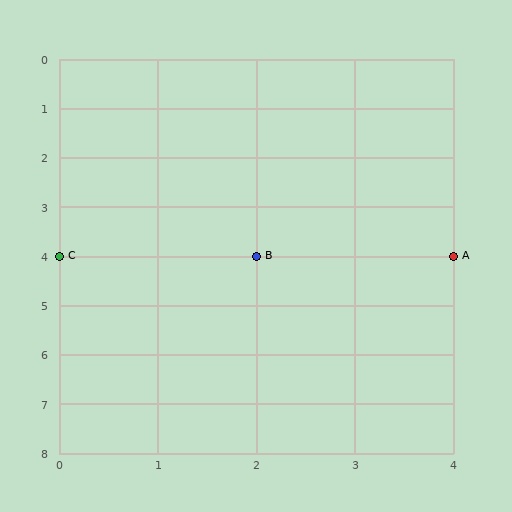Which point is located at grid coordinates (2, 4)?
Point B is at (2, 4).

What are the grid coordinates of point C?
Point C is at grid coordinates (0, 4).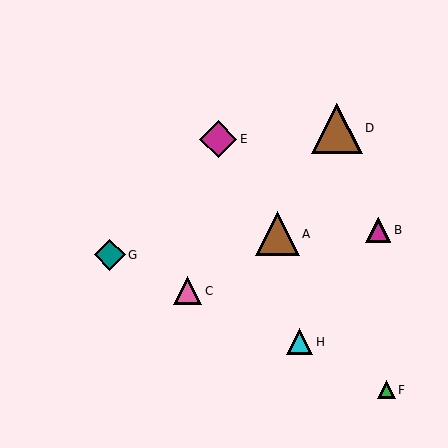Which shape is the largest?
The brown triangle (labeled D) is the largest.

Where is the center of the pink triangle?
The center of the pink triangle is at (188, 291).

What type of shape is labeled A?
Shape A is a brown triangle.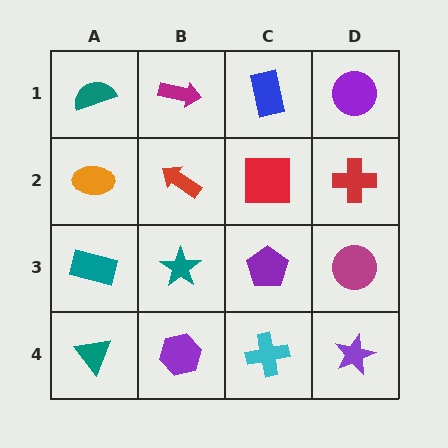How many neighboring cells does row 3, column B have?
4.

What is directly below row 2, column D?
A magenta circle.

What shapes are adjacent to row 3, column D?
A red cross (row 2, column D), a purple star (row 4, column D), a purple pentagon (row 3, column C).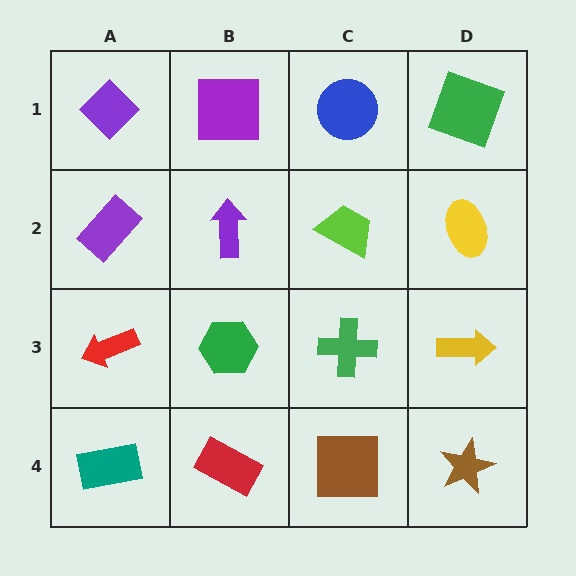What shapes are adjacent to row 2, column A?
A purple diamond (row 1, column A), a red arrow (row 3, column A), a purple arrow (row 2, column B).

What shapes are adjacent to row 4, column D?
A yellow arrow (row 3, column D), a brown square (row 4, column C).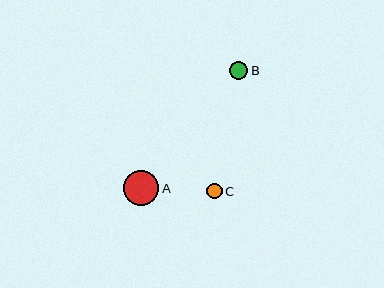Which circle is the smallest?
Circle C is the smallest with a size of approximately 15 pixels.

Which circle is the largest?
Circle A is the largest with a size of approximately 35 pixels.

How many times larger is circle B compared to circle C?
Circle B is approximately 1.2 times the size of circle C.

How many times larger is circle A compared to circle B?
Circle A is approximately 2.0 times the size of circle B.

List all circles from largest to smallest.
From largest to smallest: A, B, C.